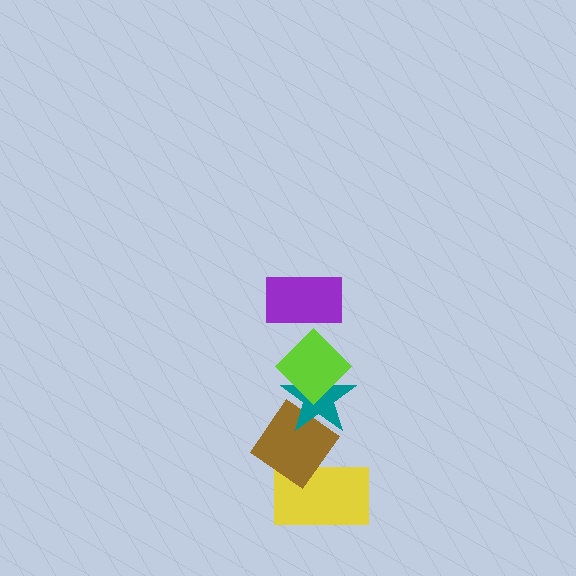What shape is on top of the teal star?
The lime diamond is on top of the teal star.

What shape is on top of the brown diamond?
The teal star is on top of the brown diamond.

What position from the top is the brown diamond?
The brown diamond is 4th from the top.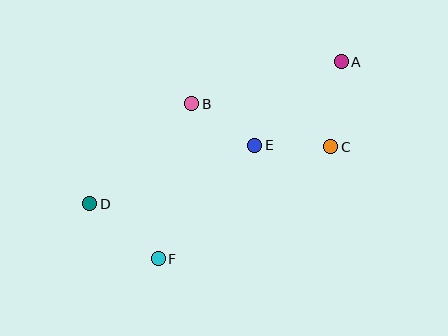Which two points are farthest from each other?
Points A and D are farthest from each other.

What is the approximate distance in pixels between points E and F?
The distance between E and F is approximately 149 pixels.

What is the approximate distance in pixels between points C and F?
The distance between C and F is approximately 206 pixels.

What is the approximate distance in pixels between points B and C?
The distance between B and C is approximately 145 pixels.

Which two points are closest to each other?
Points B and E are closest to each other.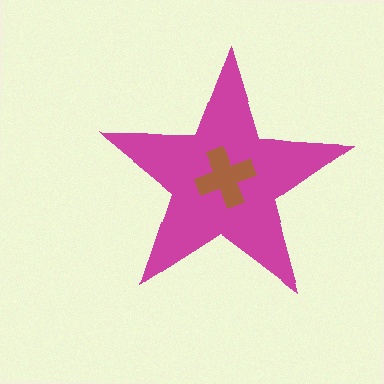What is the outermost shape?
The magenta star.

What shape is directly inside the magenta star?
The brown cross.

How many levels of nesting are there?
2.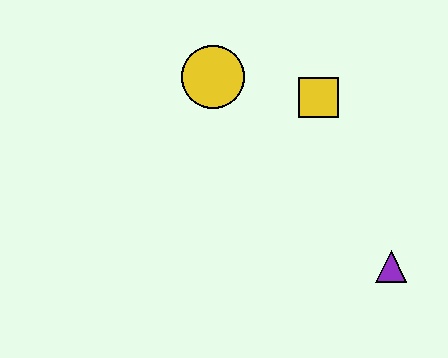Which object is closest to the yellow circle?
The yellow square is closest to the yellow circle.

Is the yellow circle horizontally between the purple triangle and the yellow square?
No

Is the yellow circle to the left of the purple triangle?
Yes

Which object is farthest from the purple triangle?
The yellow circle is farthest from the purple triangle.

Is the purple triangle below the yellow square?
Yes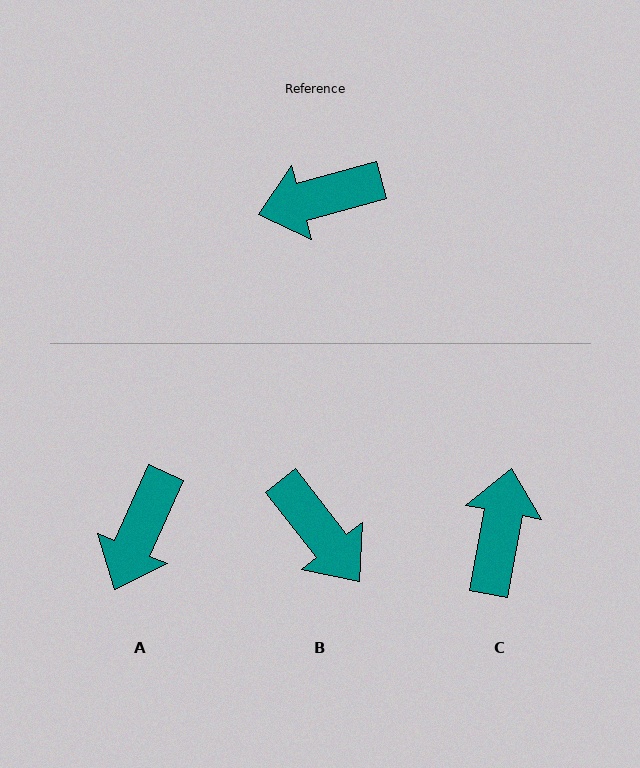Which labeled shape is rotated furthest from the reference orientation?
C, about 116 degrees away.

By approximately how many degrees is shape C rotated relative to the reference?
Approximately 116 degrees clockwise.